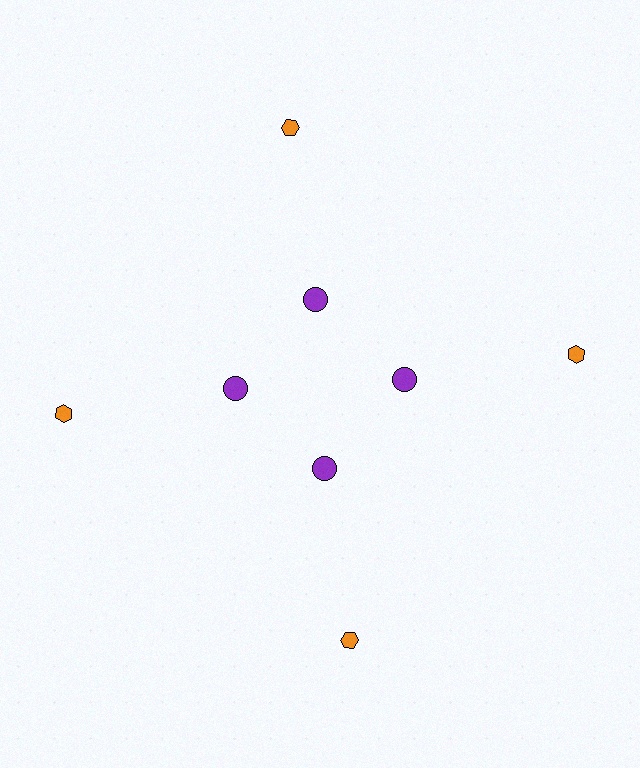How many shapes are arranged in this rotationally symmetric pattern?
There are 8 shapes, arranged in 4 groups of 2.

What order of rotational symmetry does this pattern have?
This pattern has 4-fold rotational symmetry.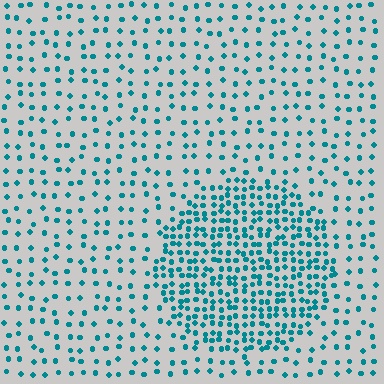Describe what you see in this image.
The image contains small teal elements arranged at two different densities. A circle-shaped region is visible where the elements are more densely packed than the surrounding area.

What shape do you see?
I see a circle.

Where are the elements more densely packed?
The elements are more densely packed inside the circle boundary.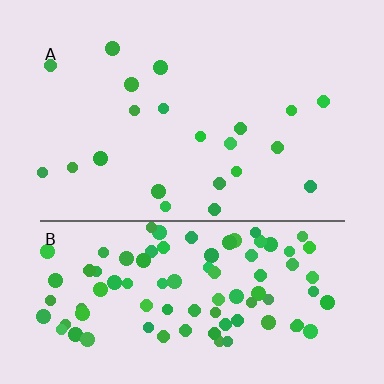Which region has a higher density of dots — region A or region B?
B (the bottom).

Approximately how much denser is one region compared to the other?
Approximately 4.4× — region B over region A.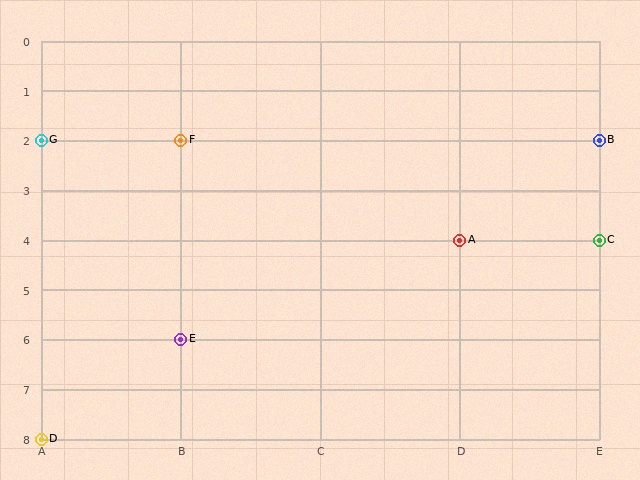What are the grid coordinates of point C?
Point C is at grid coordinates (E, 4).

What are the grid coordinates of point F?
Point F is at grid coordinates (B, 2).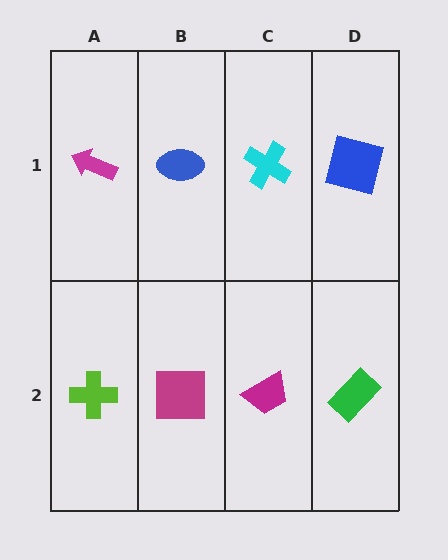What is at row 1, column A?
A magenta arrow.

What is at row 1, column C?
A cyan cross.